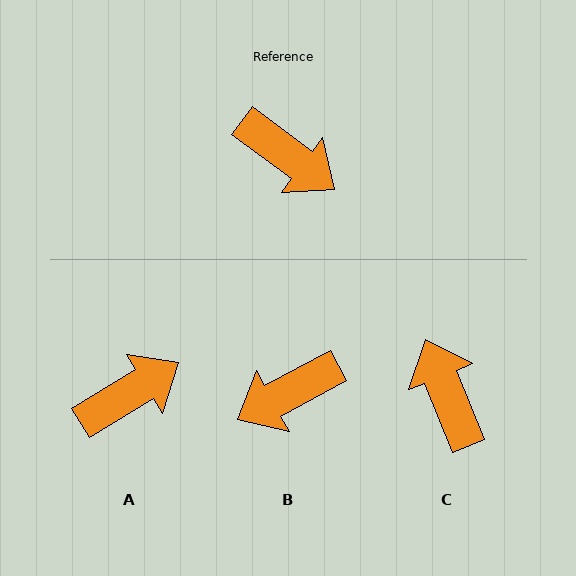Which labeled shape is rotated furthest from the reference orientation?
C, about 148 degrees away.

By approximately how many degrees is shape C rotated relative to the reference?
Approximately 148 degrees counter-clockwise.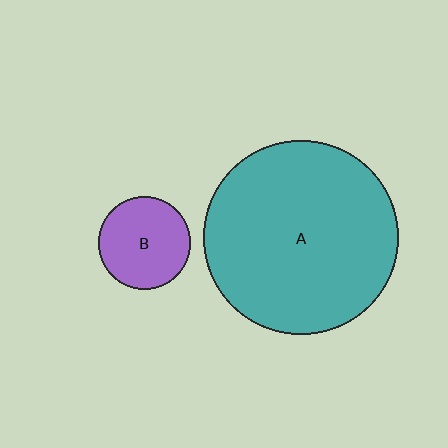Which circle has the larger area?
Circle A (teal).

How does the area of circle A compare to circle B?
Approximately 4.4 times.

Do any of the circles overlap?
No, none of the circles overlap.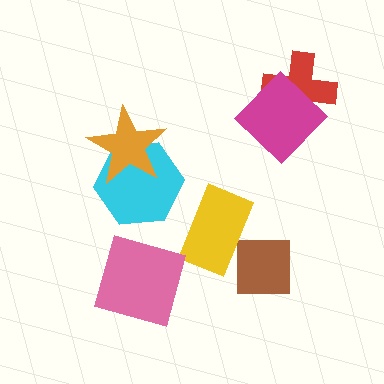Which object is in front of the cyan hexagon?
The orange star is in front of the cyan hexagon.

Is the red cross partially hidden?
Yes, it is partially covered by another shape.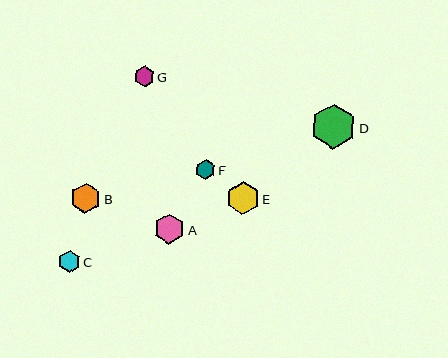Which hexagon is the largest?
Hexagon D is the largest with a size of approximately 45 pixels.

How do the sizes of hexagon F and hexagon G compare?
Hexagon F and hexagon G are approximately the same size.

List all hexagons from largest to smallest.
From largest to smallest: D, E, B, A, C, F, G.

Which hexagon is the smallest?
Hexagon G is the smallest with a size of approximately 20 pixels.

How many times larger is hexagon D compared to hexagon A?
Hexagon D is approximately 1.5 times the size of hexagon A.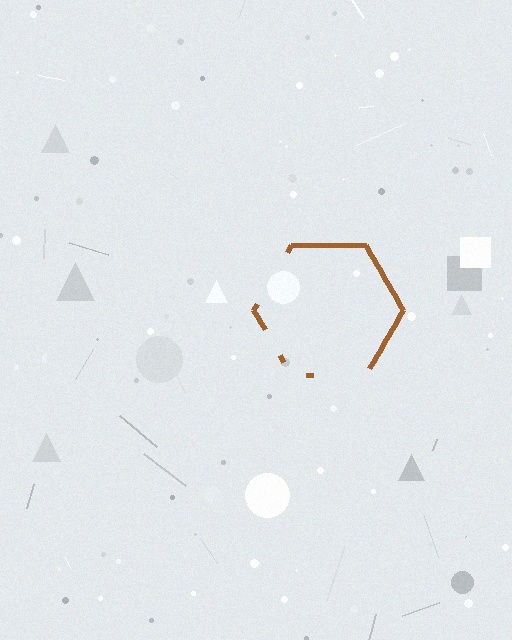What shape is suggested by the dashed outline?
The dashed outline suggests a hexagon.